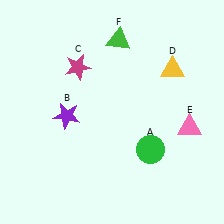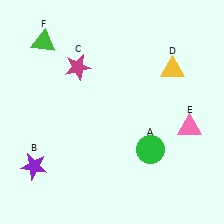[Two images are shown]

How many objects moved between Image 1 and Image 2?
2 objects moved between the two images.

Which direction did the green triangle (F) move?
The green triangle (F) moved left.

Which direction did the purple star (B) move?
The purple star (B) moved down.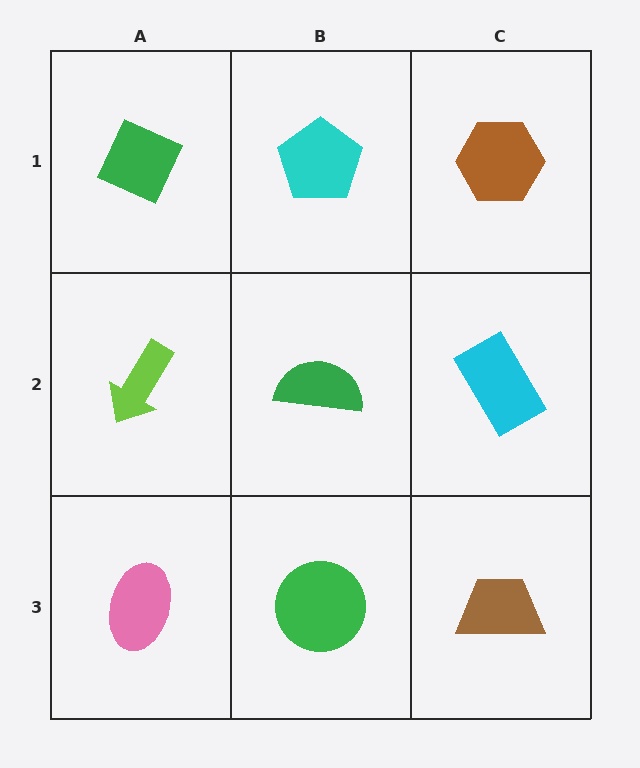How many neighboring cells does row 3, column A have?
2.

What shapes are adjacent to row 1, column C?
A cyan rectangle (row 2, column C), a cyan pentagon (row 1, column B).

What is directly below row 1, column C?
A cyan rectangle.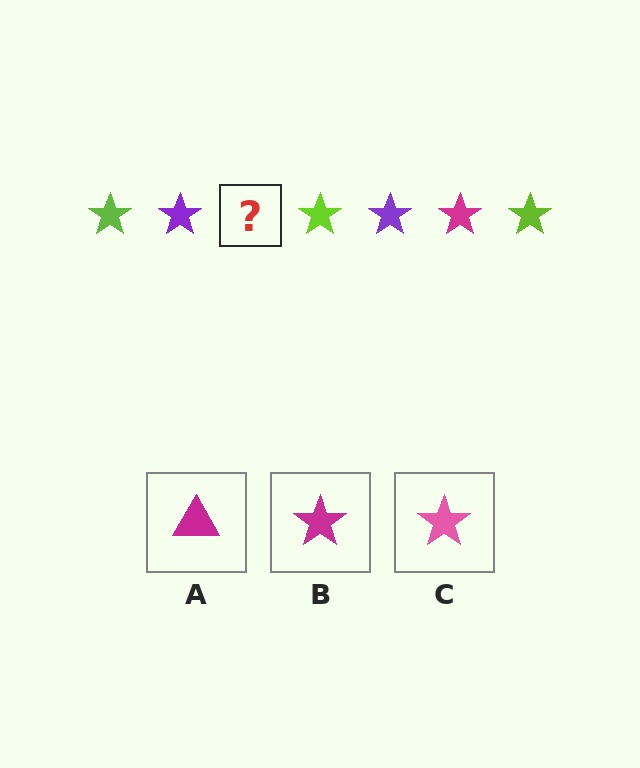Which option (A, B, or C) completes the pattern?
B.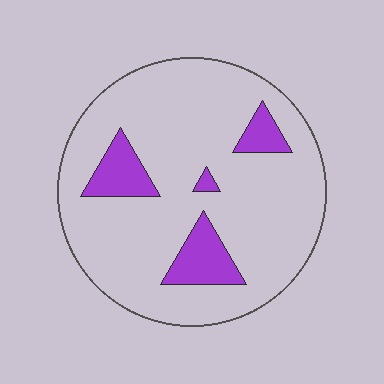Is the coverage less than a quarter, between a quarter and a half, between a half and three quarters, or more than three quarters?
Less than a quarter.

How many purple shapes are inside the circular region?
4.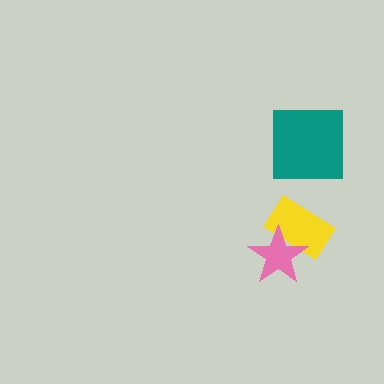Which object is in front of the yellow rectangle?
The pink star is in front of the yellow rectangle.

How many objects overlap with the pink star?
1 object overlaps with the pink star.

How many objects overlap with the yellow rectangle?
1 object overlaps with the yellow rectangle.